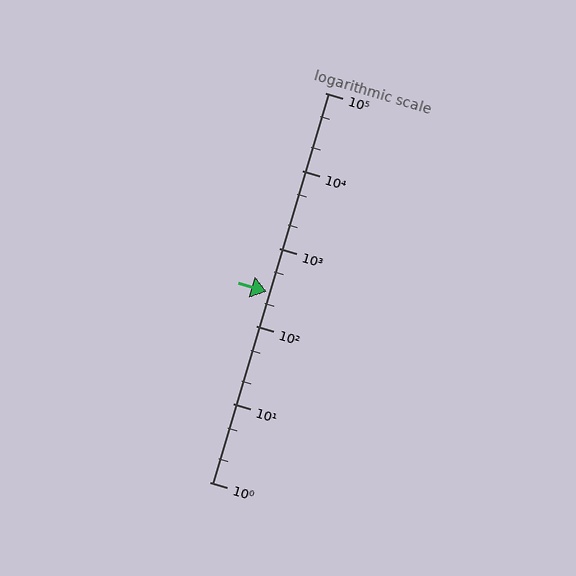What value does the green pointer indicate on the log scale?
The pointer indicates approximately 280.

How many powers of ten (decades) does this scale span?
The scale spans 5 decades, from 1 to 100000.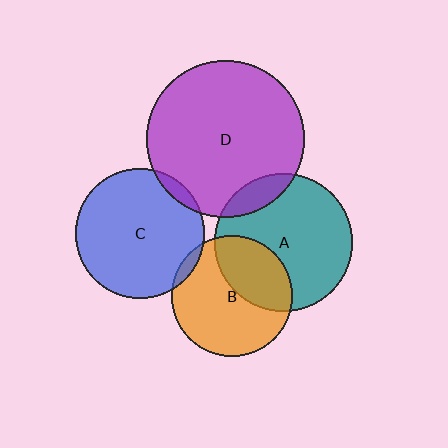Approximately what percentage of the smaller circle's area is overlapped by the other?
Approximately 35%.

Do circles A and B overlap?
Yes.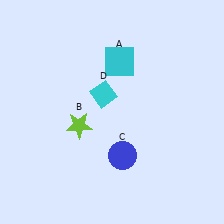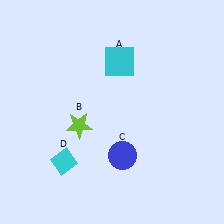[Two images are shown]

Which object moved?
The cyan diamond (D) moved down.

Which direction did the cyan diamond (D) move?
The cyan diamond (D) moved down.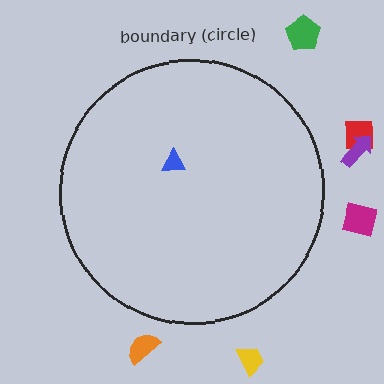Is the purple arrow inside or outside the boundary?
Outside.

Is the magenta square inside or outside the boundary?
Outside.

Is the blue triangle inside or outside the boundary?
Inside.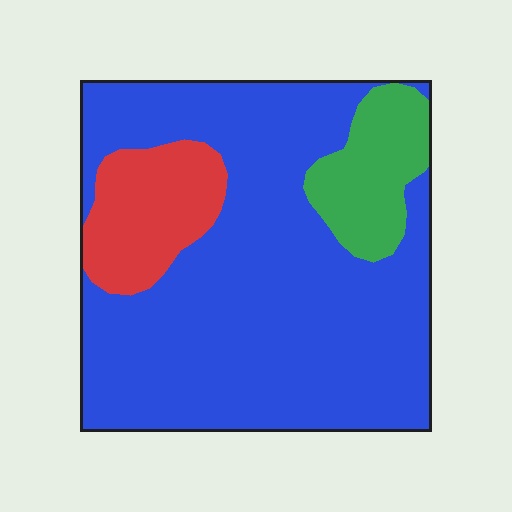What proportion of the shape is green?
Green takes up less than a sixth of the shape.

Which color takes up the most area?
Blue, at roughly 75%.